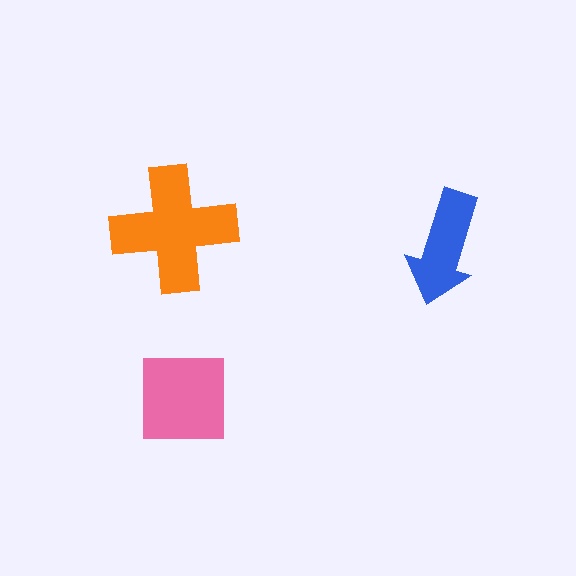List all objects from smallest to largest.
The blue arrow, the pink square, the orange cross.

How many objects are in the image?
There are 3 objects in the image.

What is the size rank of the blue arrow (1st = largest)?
3rd.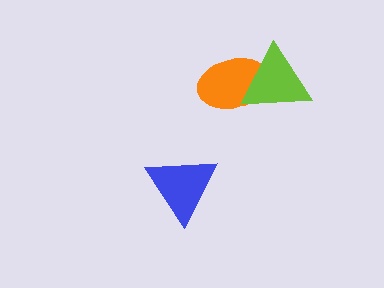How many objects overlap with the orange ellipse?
1 object overlaps with the orange ellipse.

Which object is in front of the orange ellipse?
The lime triangle is in front of the orange ellipse.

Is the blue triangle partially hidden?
No, no other shape covers it.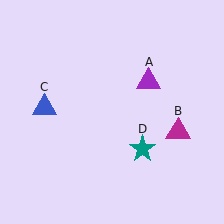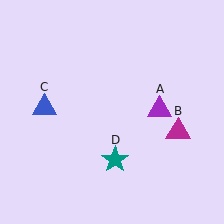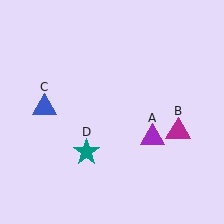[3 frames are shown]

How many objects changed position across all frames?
2 objects changed position: purple triangle (object A), teal star (object D).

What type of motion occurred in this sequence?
The purple triangle (object A), teal star (object D) rotated clockwise around the center of the scene.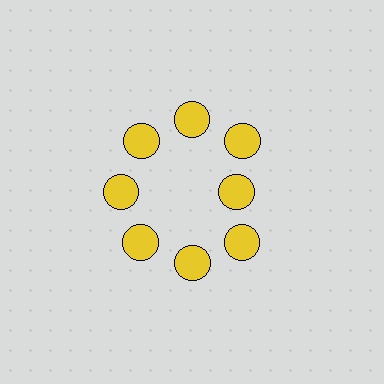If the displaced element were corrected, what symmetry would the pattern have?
It would have 8-fold rotational symmetry — the pattern would map onto itself every 45 degrees.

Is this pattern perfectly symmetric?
No. The 8 yellow circles are arranged in a ring, but one element near the 3 o'clock position is pulled inward toward the center, breaking the 8-fold rotational symmetry.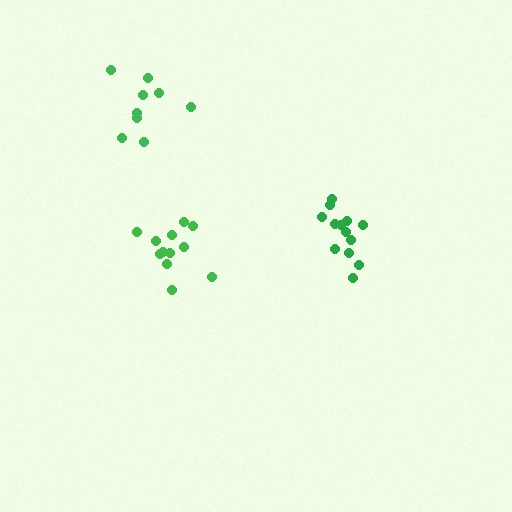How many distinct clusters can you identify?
There are 3 distinct clusters.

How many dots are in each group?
Group 1: 13 dots, Group 2: 12 dots, Group 3: 9 dots (34 total).